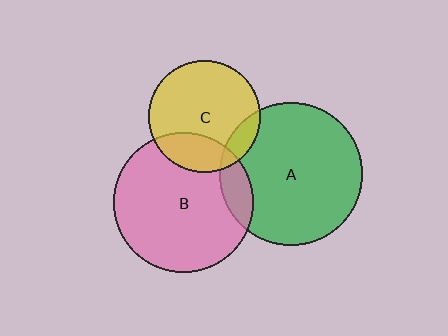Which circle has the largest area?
Circle A (green).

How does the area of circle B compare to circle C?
Approximately 1.6 times.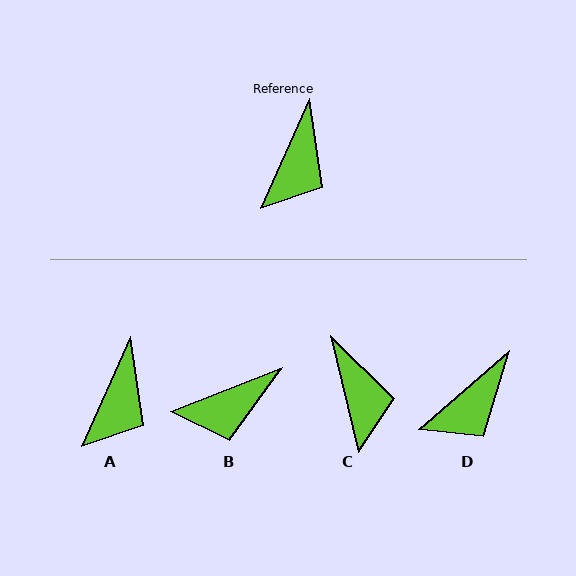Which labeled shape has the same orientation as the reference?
A.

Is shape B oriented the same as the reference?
No, it is off by about 44 degrees.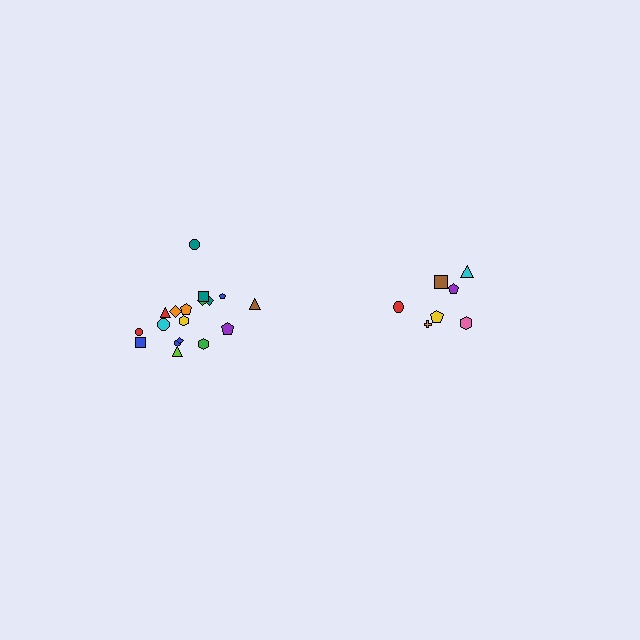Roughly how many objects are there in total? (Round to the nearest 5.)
Roughly 25 objects in total.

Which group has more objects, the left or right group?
The left group.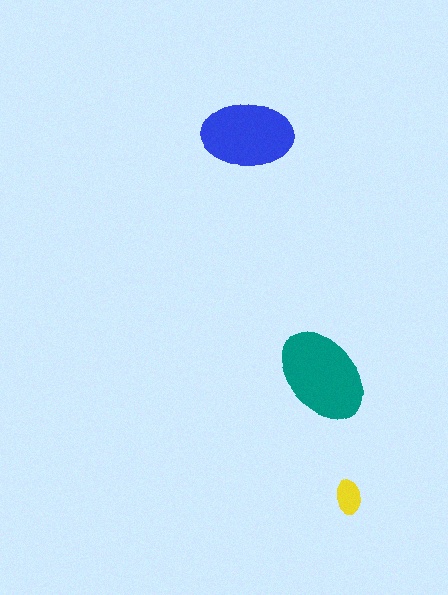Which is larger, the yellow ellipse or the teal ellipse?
The teal one.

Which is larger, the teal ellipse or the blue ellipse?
The teal one.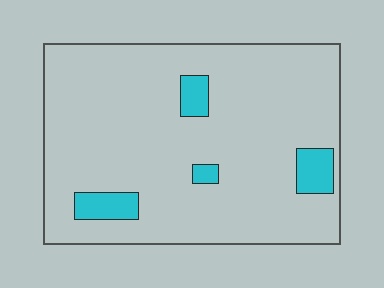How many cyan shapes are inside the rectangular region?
4.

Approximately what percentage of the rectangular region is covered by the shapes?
Approximately 10%.